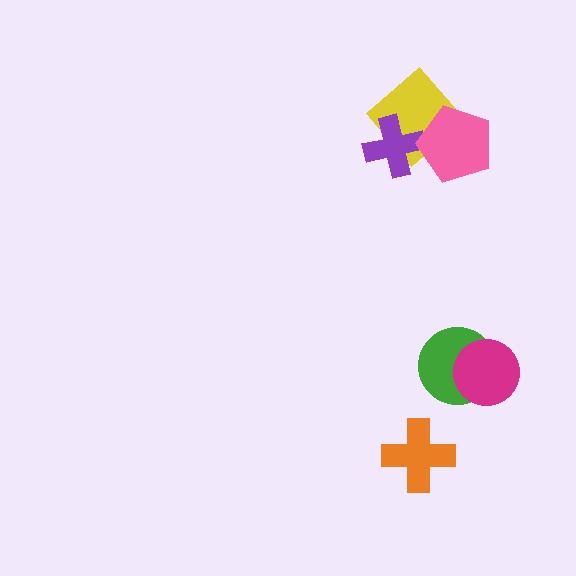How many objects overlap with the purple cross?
2 objects overlap with the purple cross.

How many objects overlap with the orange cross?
0 objects overlap with the orange cross.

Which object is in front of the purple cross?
The pink pentagon is in front of the purple cross.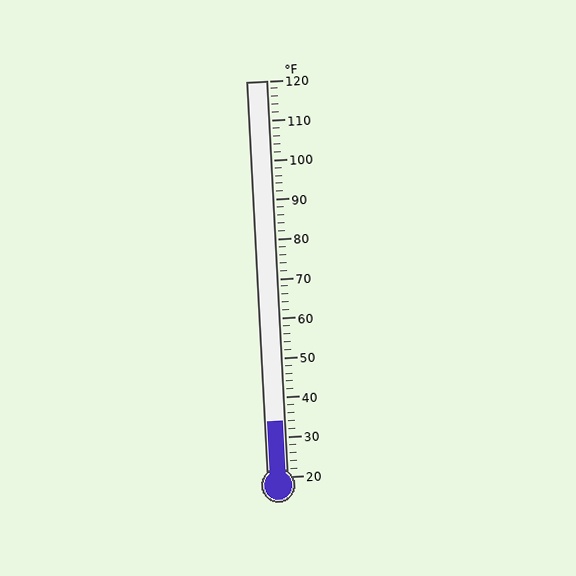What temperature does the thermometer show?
The thermometer shows approximately 34°F.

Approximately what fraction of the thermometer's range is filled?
The thermometer is filled to approximately 15% of its range.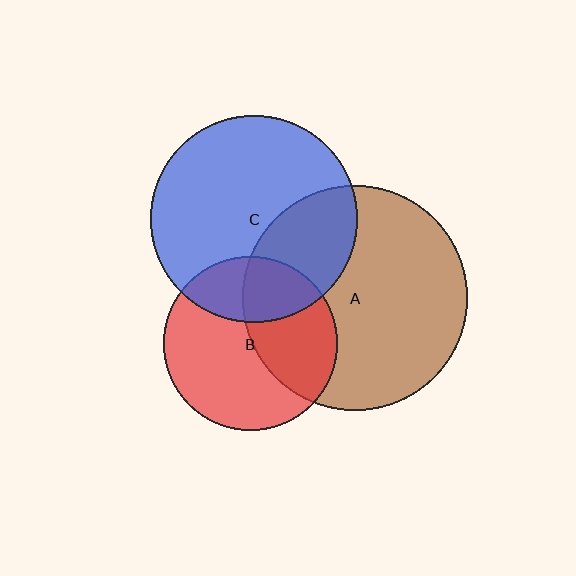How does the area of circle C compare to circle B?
Approximately 1.4 times.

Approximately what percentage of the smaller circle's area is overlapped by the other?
Approximately 30%.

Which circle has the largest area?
Circle A (brown).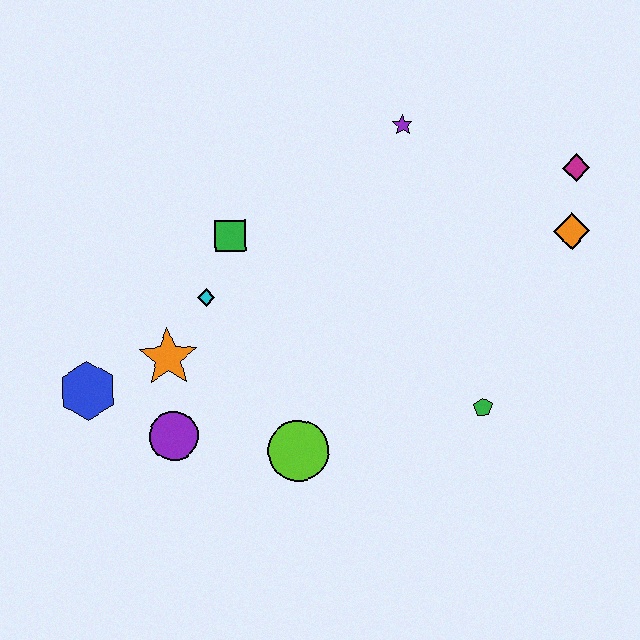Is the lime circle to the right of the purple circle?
Yes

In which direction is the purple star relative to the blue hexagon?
The purple star is to the right of the blue hexagon.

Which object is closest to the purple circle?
The orange star is closest to the purple circle.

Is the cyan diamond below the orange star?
No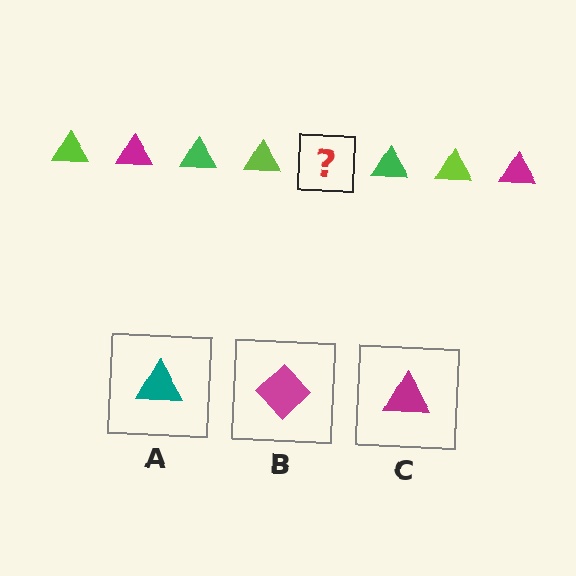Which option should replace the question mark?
Option C.